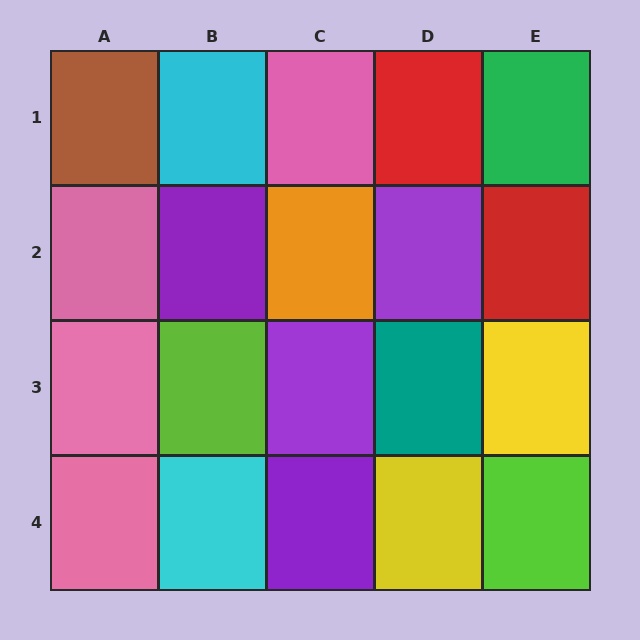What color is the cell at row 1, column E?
Green.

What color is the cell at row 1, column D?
Red.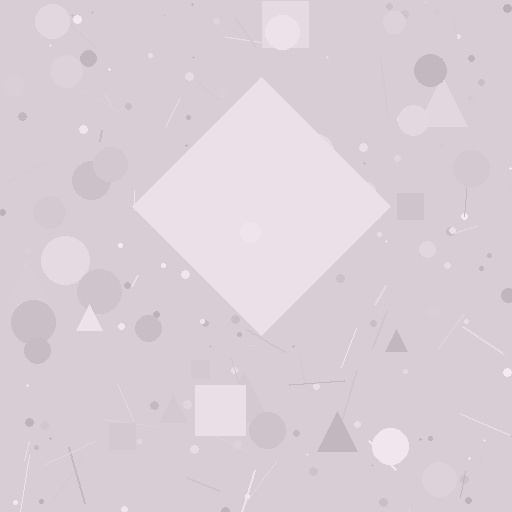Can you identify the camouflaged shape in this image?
The camouflaged shape is a diamond.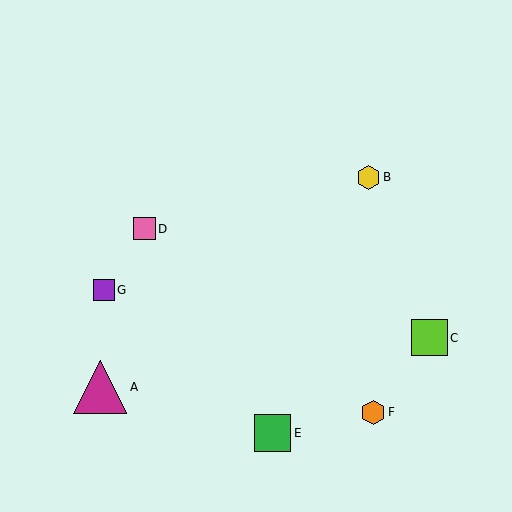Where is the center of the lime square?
The center of the lime square is at (429, 338).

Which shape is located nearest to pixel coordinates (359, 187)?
The yellow hexagon (labeled B) at (369, 177) is nearest to that location.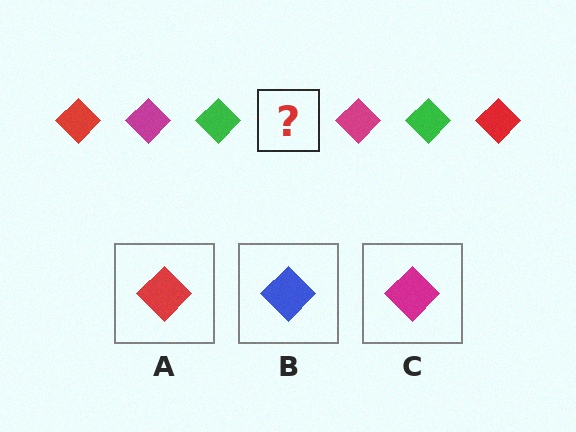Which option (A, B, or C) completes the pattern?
A.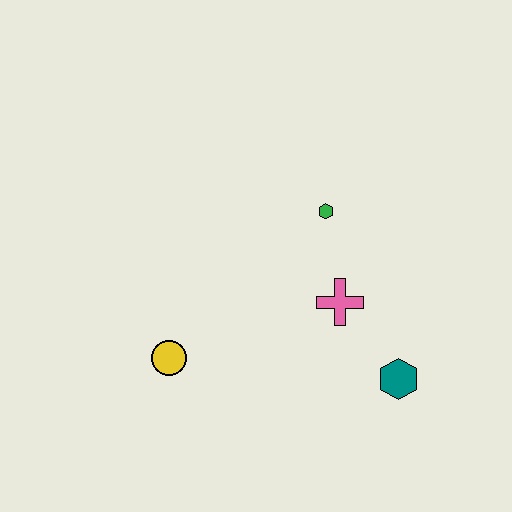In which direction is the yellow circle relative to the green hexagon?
The yellow circle is to the left of the green hexagon.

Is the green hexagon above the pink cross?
Yes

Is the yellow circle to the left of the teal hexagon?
Yes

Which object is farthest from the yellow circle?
The teal hexagon is farthest from the yellow circle.